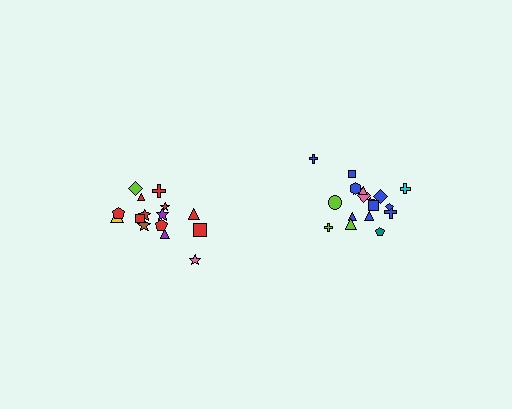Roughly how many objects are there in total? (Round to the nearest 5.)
Roughly 35 objects in total.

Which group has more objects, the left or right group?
The right group.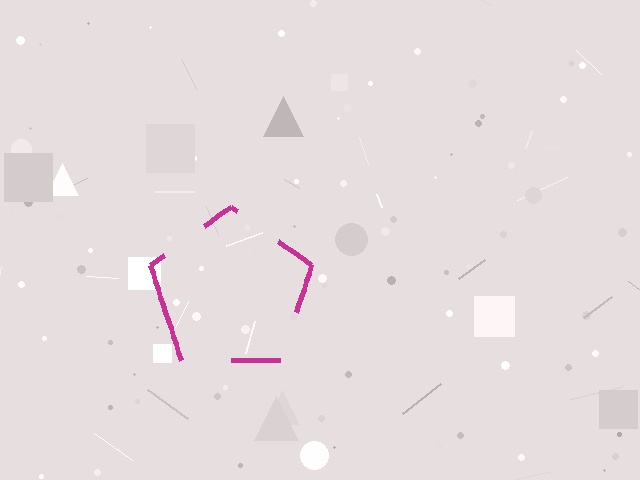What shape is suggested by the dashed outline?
The dashed outline suggests a pentagon.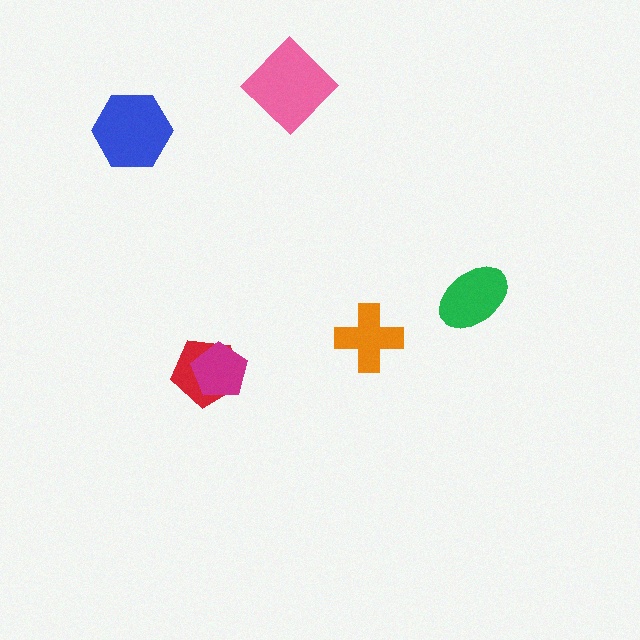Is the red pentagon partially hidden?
Yes, it is partially covered by another shape.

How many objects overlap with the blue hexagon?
0 objects overlap with the blue hexagon.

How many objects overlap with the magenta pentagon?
1 object overlaps with the magenta pentagon.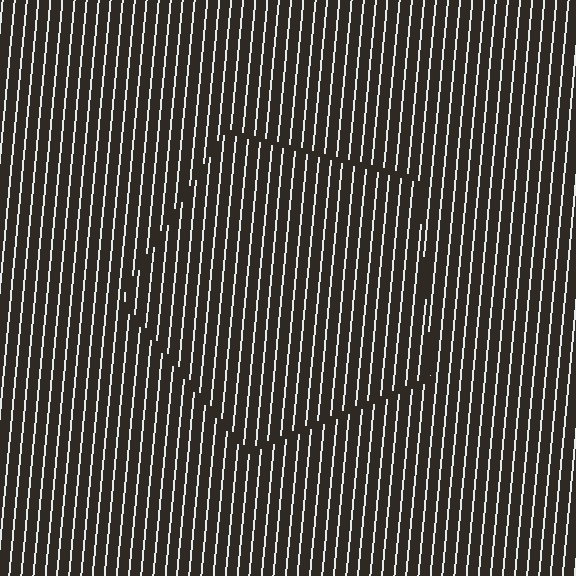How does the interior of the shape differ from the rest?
The interior of the shape contains the same grating, shifted by half a period — the contour is defined by the phase discontinuity where line-ends from the inner and outer gratings abut.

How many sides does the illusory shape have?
5 sides — the line-ends trace a pentagon.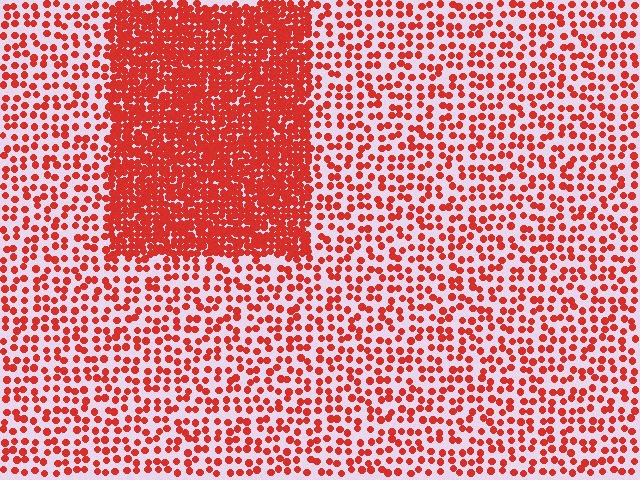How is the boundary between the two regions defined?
The boundary is defined by a change in element density (approximately 2.8x ratio). All elements are the same color, size, and shape.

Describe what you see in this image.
The image contains small red elements arranged at two different densities. A rectangle-shaped region is visible where the elements are more densely packed than the surrounding area.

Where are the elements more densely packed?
The elements are more densely packed inside the rectangle boundary.